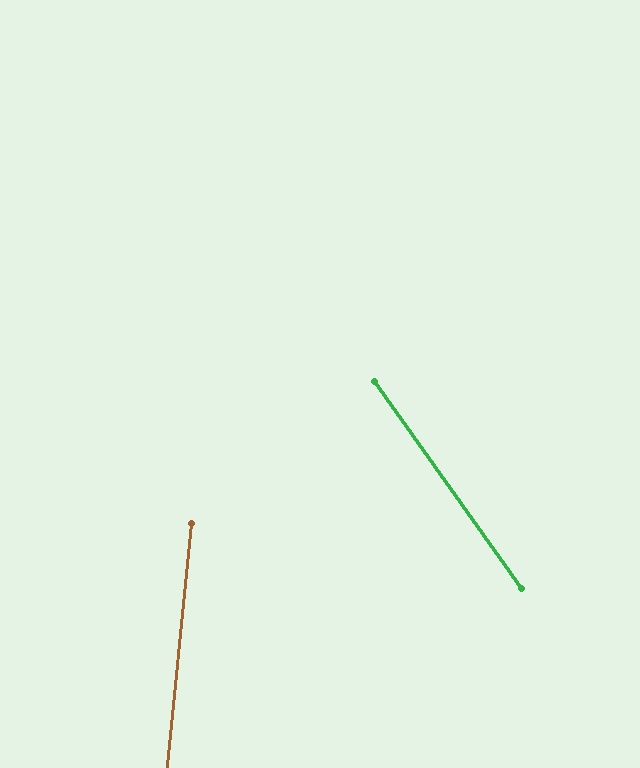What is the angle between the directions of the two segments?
Approximately 41 degrees.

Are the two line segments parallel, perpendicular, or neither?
Neither parallel nor perpendicular — they differ by about 41°.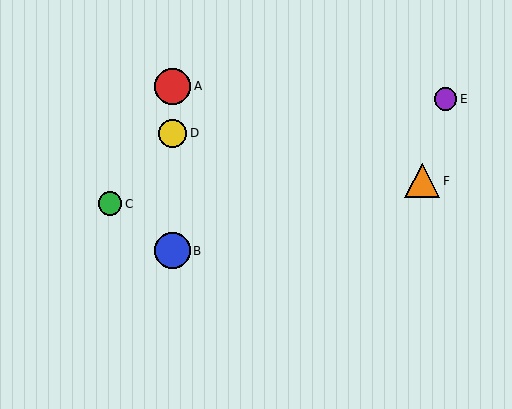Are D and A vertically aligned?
Yes, both are at x≈173.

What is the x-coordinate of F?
Object F is at x≈422.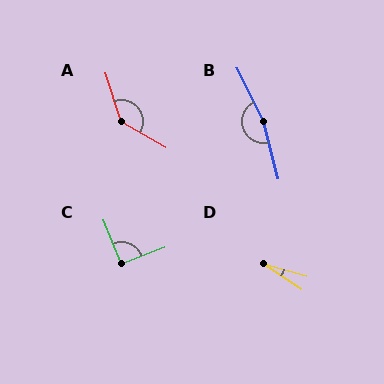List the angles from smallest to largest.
D (19°), C (91°), A (138°), B (168°).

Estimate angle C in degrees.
Approximately 91 degrees.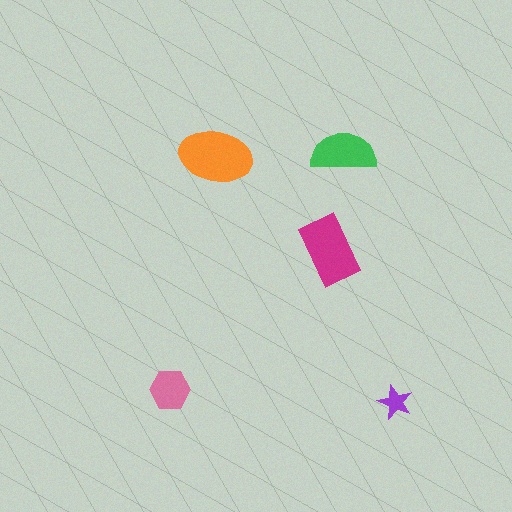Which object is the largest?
The orange ellipse.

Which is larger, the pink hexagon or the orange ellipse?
The orange ellipse.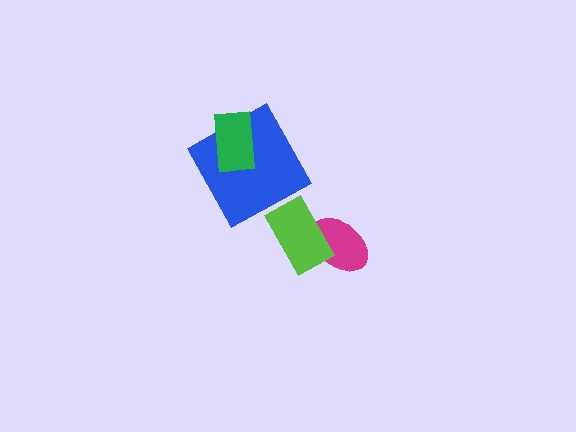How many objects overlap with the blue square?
1 object overlaps with the blue square.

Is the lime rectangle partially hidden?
No, no other shape covers it.